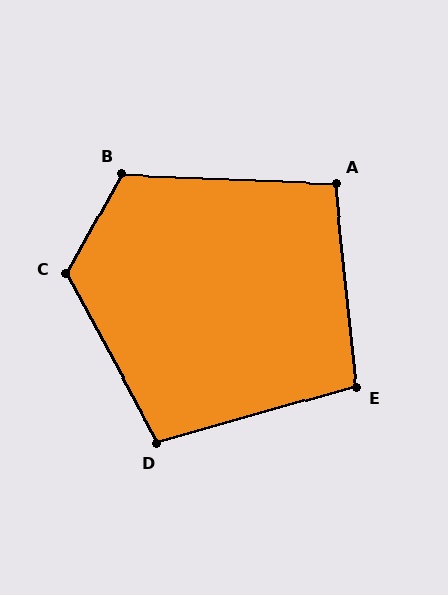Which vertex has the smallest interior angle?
A, at approximately 98 degrees.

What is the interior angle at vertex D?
Approximately 103 degrees (obtuse).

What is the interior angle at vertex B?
Approximately 117 degrees (obtuse).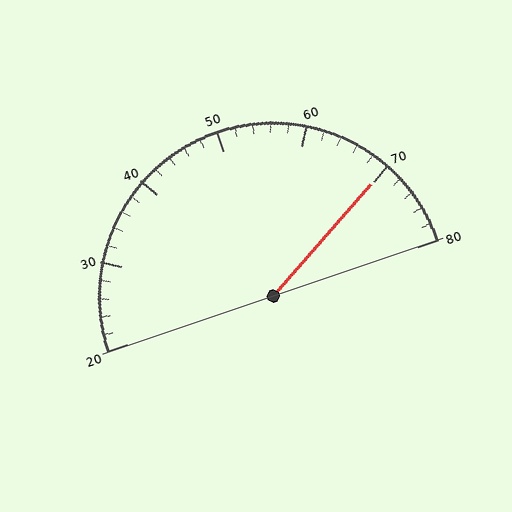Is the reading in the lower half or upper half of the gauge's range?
The reading is in the upper half of the range (20 to 80).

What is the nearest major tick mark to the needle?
The nearest major tick mark is 70.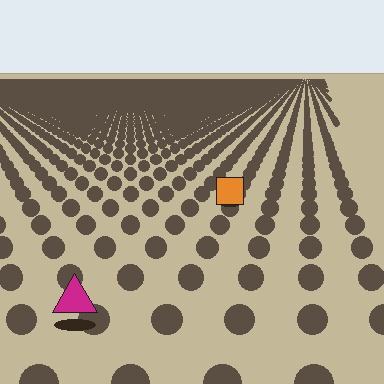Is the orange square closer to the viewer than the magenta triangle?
No. The magenta triangle is closer — you can tell from the texture gradient: the ground texture is coarser near it.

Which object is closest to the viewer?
The magenta triangle is closest. The texture marks near it are larger and more spread out.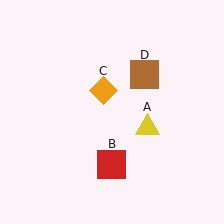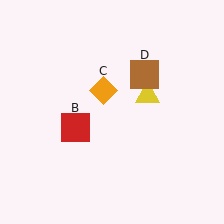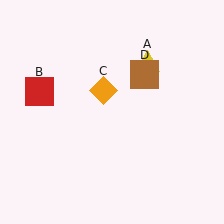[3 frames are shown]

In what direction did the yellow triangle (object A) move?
The yellow triangle (object A) moved up.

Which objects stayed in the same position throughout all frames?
Orange diamond (object C) and brown square (object D) remained stationary.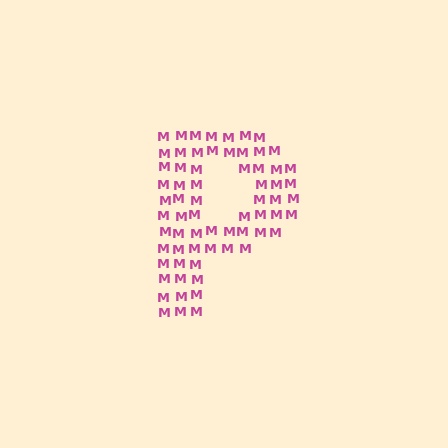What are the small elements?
The small elements are letter M's.